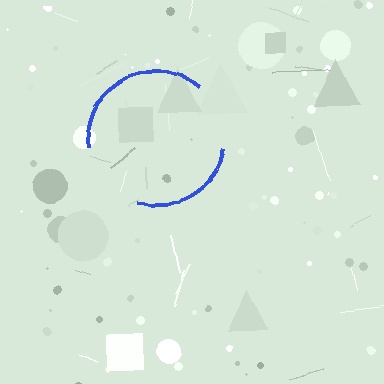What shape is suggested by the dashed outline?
The dashed outline suggests a circle.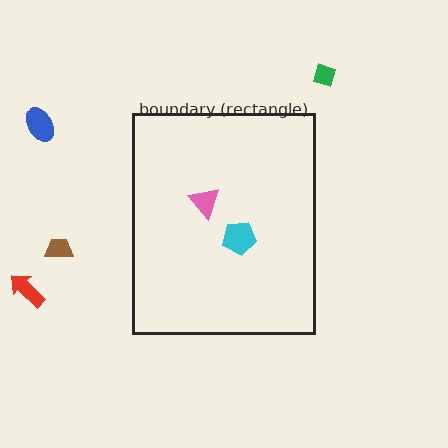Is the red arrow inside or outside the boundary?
Outside.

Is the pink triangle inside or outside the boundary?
Inside.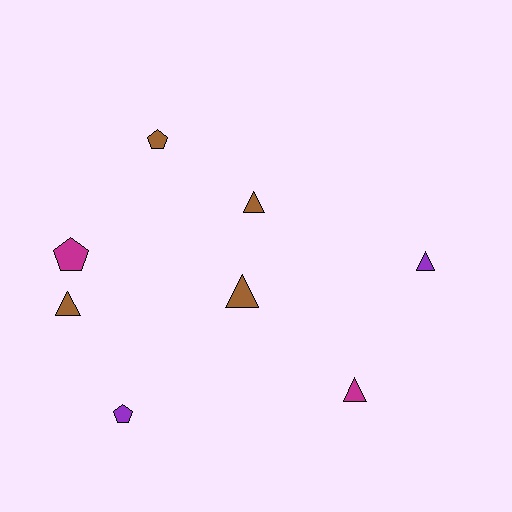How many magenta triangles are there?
There is 1 magenta triangle.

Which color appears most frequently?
Brown, with 4 objects.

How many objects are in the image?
There are 8 objects.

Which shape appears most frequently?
Triangle, with 5 objects.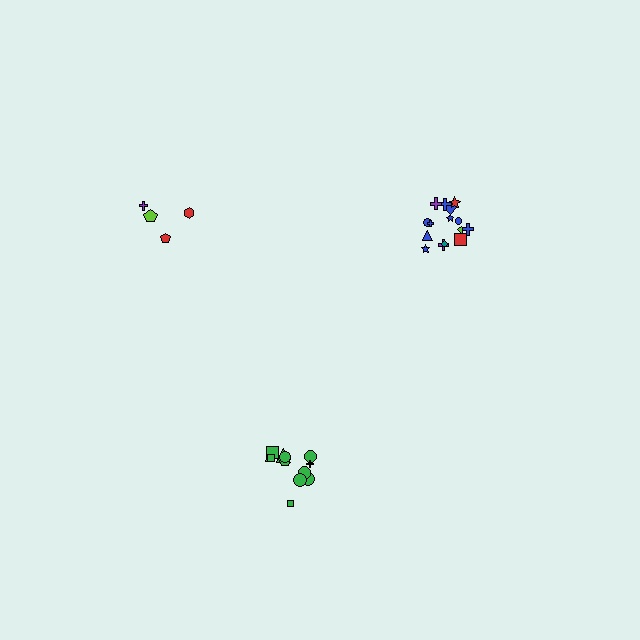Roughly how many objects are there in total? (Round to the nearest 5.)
Roughly 30 objects in total.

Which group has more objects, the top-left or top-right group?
The top-right group.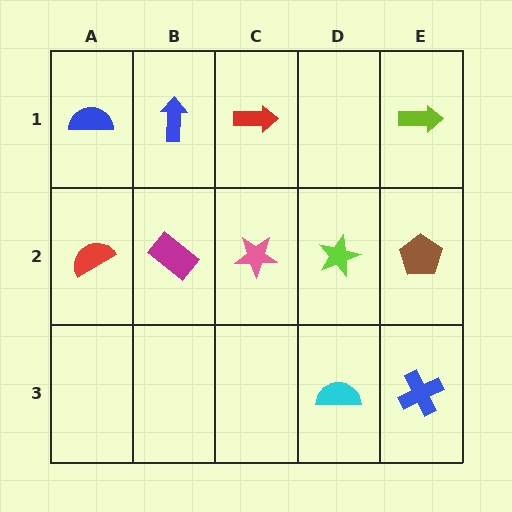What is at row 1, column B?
A blue arrow.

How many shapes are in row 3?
2 shapes.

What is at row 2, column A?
A red semicircle.